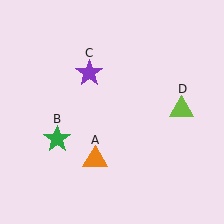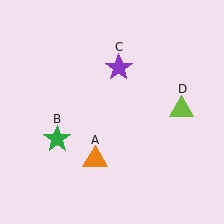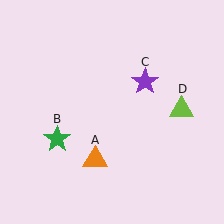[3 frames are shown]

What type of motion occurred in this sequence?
The purple star (object C) rotated clockwise around the center of the scene.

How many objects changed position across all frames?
1 object changed position: purple star (object C).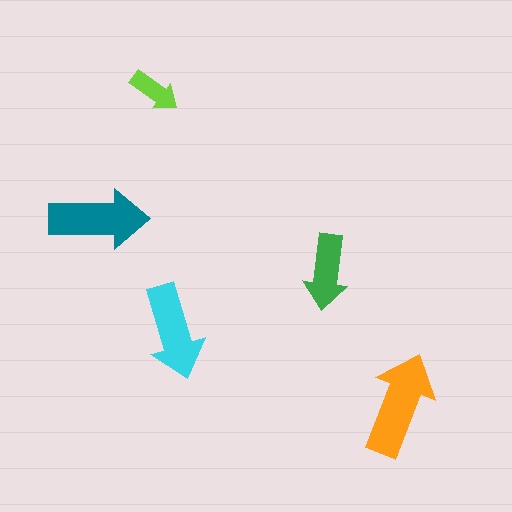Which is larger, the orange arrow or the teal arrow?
The orange one.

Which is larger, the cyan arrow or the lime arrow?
The cyan one.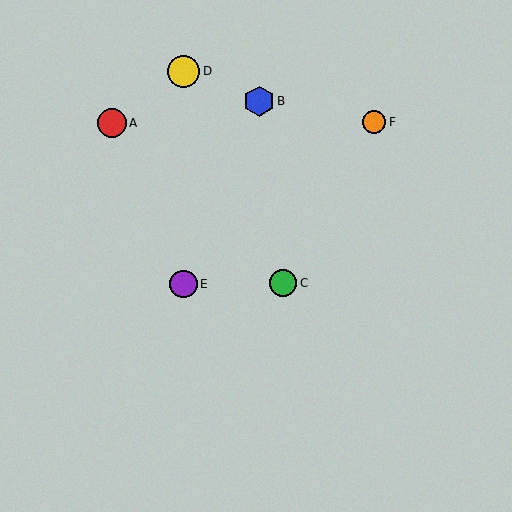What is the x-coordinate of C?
Object C is at x≈283.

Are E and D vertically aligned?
Yes, both are at x≈184.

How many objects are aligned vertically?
2 objects (D, E) are aligned vertically.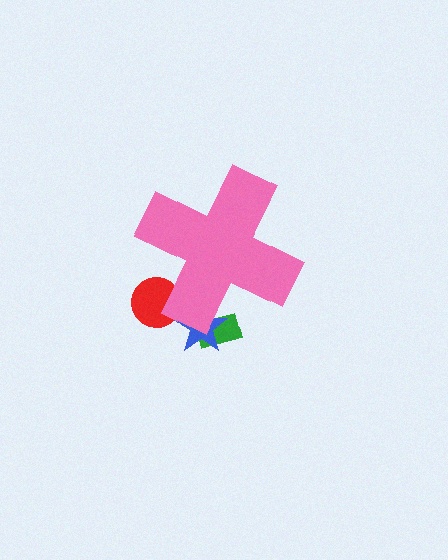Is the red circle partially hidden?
Yes, the red circle is partially hidden behind the pink cross.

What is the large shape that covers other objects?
A pink cross.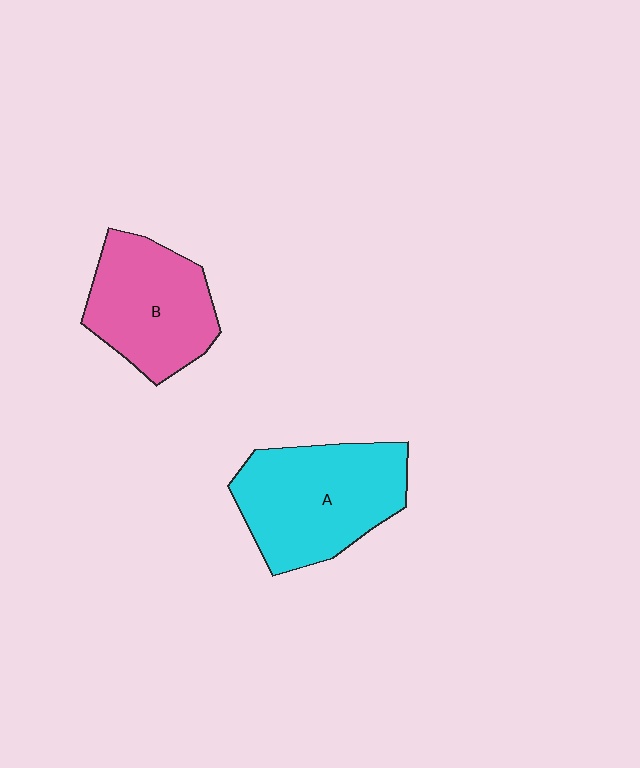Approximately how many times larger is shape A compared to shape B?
Approximately 1.2 times.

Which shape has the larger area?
Shape A (cyan).